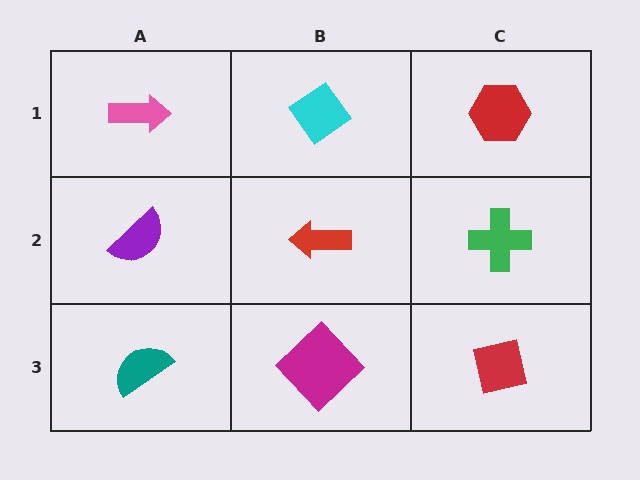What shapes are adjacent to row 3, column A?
A purple semicircle (row 2, column A), a magenta diamond (row 3, column B).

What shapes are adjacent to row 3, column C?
A green cross (row 2, column C), a magenta diamond (row 3, column B).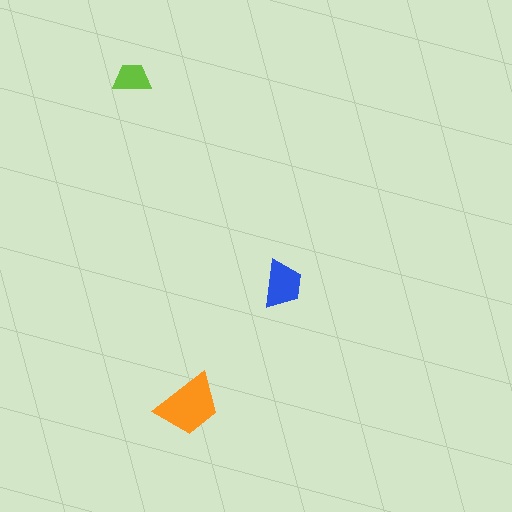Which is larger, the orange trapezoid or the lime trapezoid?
The orange one.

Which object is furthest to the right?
The blue trapezoid is rightmost.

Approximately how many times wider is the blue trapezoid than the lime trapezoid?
About 1.5 times wider.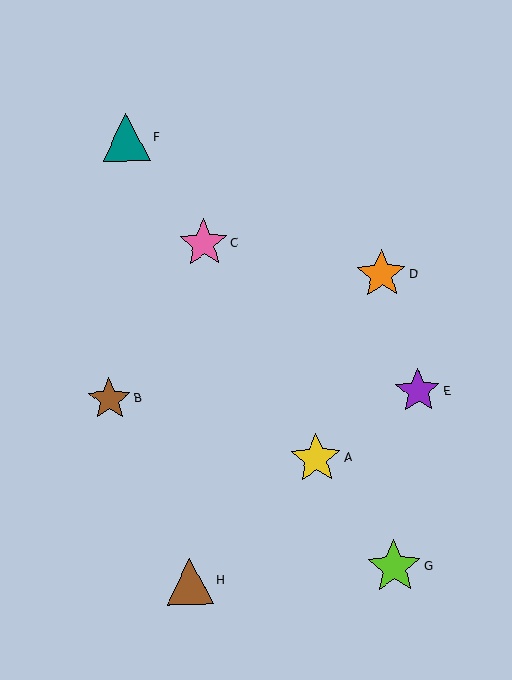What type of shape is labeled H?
Shape H is a brown triangle.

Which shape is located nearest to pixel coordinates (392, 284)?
The orange star (labeled D) at (381, 274) is nearest to that location.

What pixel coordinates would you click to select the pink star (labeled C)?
Click at (204, 243) to select the pink star C.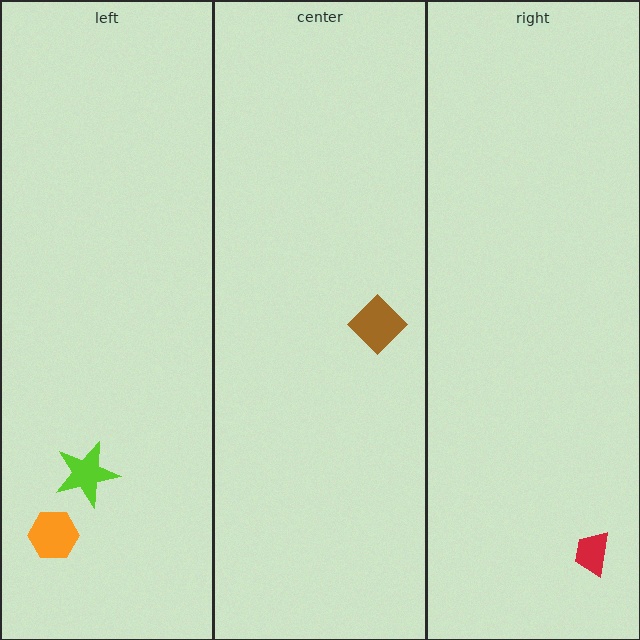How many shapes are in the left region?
2.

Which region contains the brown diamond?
The center region.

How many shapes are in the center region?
1.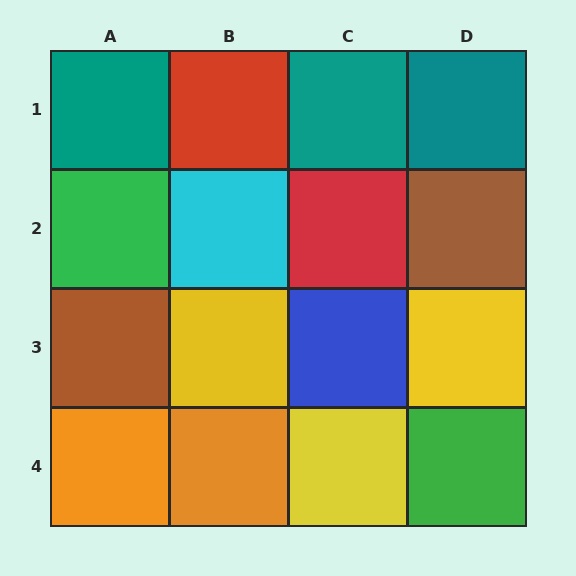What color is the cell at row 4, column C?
Yellow.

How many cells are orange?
2 cells are orange.